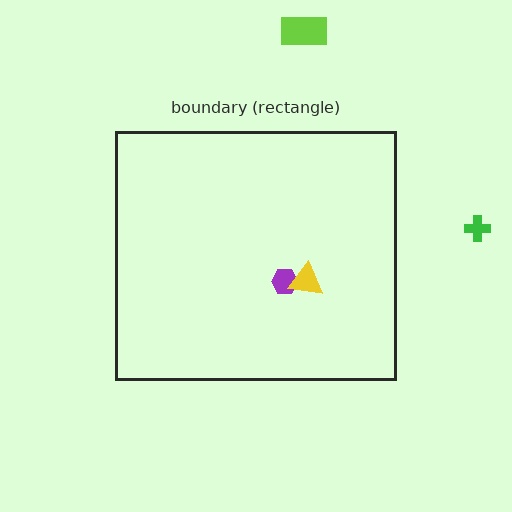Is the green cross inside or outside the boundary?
Outside.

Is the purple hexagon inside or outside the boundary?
Inside.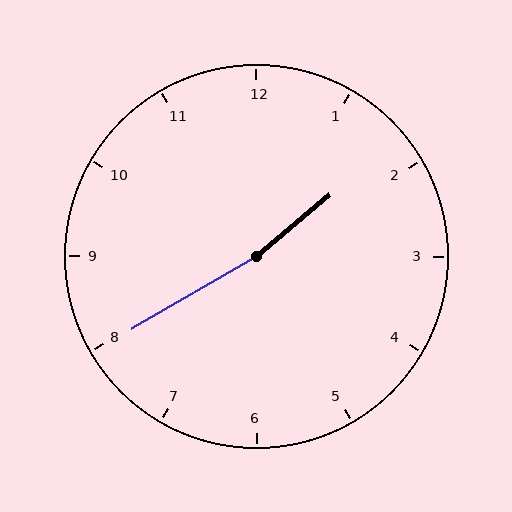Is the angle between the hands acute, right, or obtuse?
It is obtuse.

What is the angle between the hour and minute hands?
Approximately 170 degrees.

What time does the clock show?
1:40.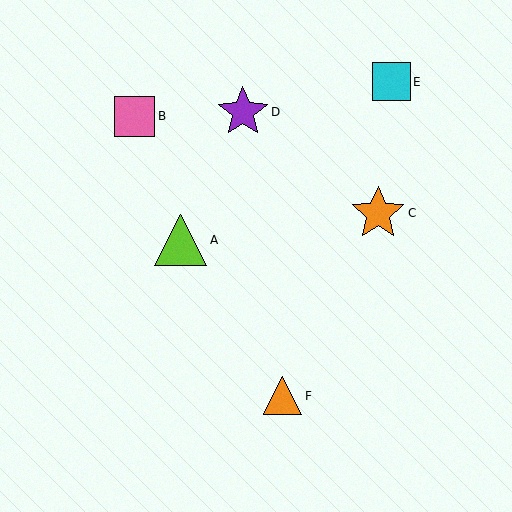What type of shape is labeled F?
Shape F is an orange triangle.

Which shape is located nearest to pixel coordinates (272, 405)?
The orange triangle (labeled F) at (283, 396) is nearest to that location.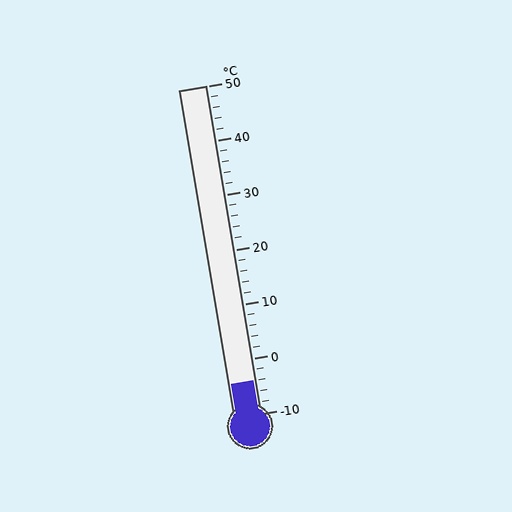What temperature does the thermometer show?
The thermometer shows approximately -4°C.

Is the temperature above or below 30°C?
The temperature is below 30°C.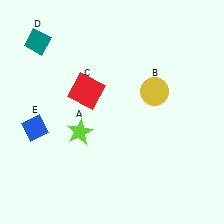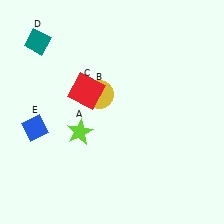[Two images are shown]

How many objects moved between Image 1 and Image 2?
1 object moved between the two images.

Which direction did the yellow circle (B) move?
The yellow circle (B) moved left.